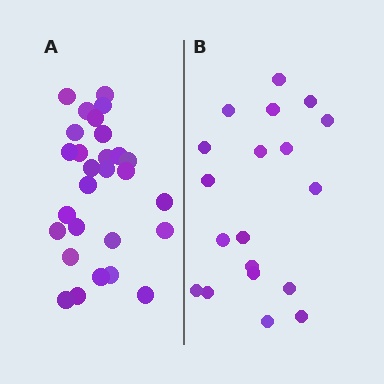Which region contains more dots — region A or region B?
Region A (the left region) has more dots.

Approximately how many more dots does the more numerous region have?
Region A has roughly 8 or so more dots than region B.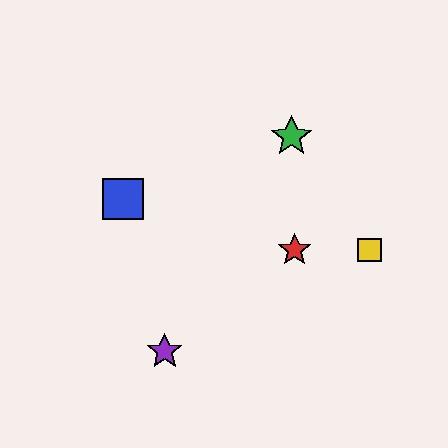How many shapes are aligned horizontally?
2 shapes (the red star, the yellow square) are aligned horizontally.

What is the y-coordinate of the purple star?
The purple star is at y≈351.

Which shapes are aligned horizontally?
The red star, the yellow square are aligned horizontally.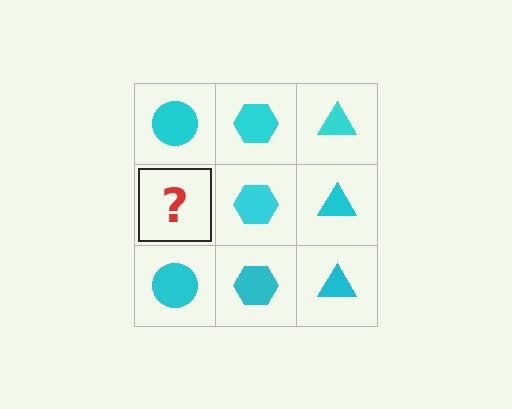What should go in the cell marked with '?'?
The missing cell should contain a cyan circle.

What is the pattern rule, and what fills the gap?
The rule is that each column has a consistent shape. The gap should be filled with a cyan circle.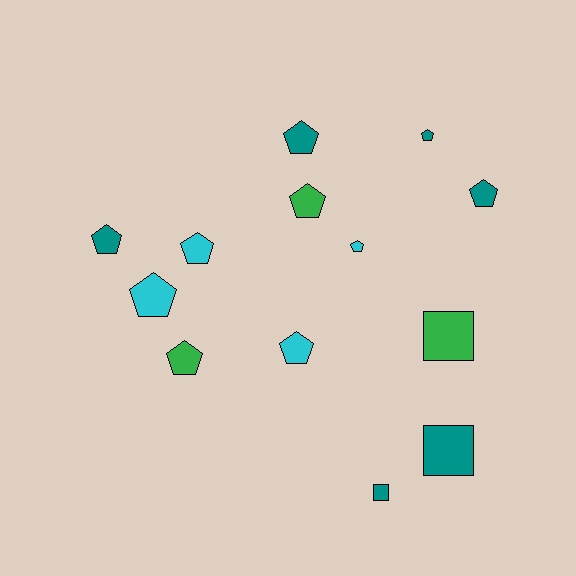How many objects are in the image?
There are 13 objects.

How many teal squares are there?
There are 2 teal squares.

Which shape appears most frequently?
Pentagon, with 10 objects.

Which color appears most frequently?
Teal, with 6 objects.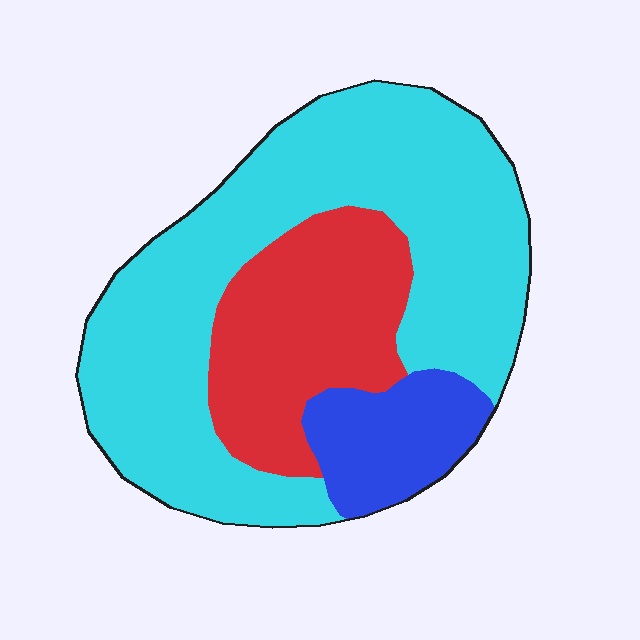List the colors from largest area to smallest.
From largest to smallest: cyan, red, blue.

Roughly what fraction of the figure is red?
Red covers around 25% of the figure.